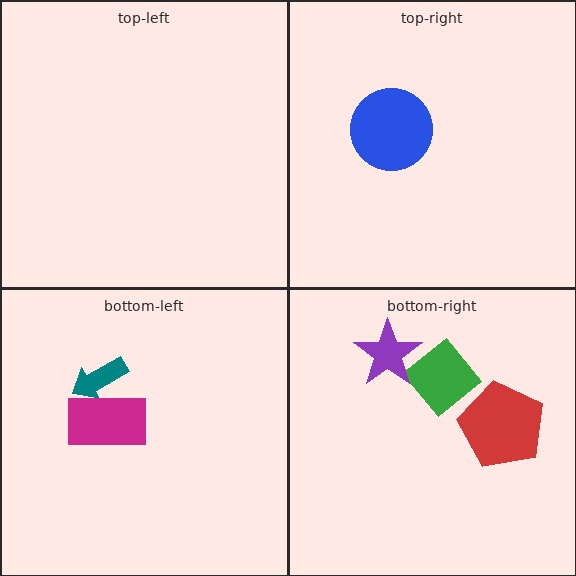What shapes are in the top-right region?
The blue circle.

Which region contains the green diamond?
The bottom-right region.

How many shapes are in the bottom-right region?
3.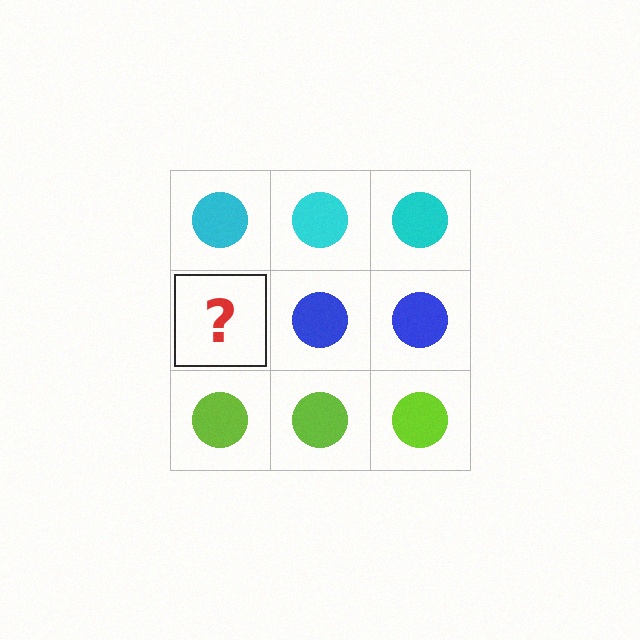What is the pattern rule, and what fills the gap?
The rule is that each row has a consistent color. The gap should be filled with a blue circle.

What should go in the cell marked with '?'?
The missing cell should contain a blue circle.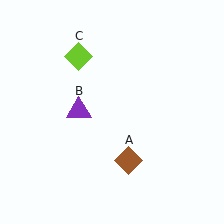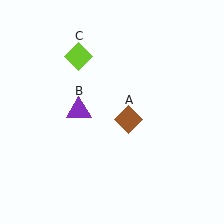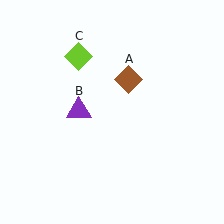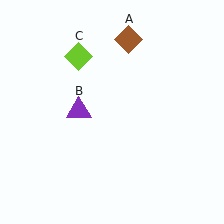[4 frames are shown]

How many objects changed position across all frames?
1 object changed position: brown diamond (object A).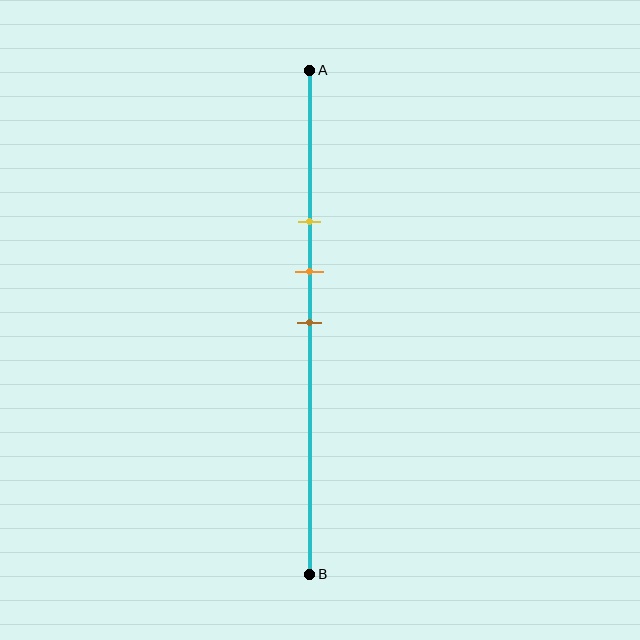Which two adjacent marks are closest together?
The orange and brown marks are the closest adjacent pair.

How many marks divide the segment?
There are 3 marks dividing the segment.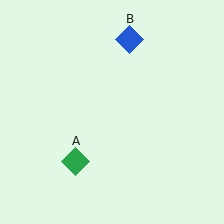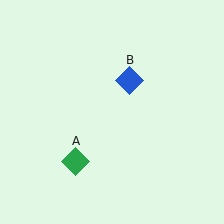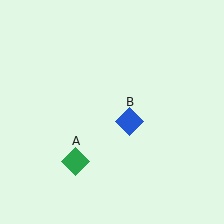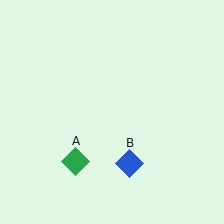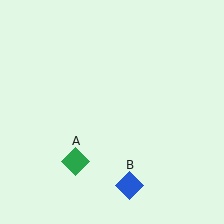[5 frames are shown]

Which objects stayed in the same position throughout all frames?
Green diamond (object A) remained stationary.